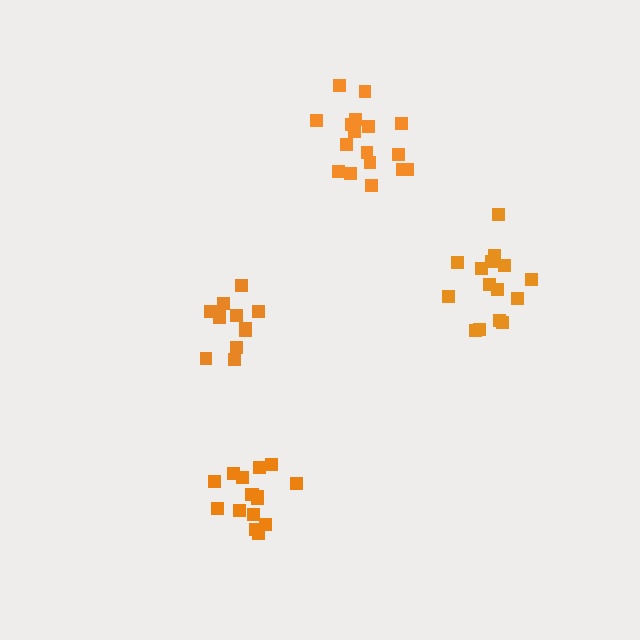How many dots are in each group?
Group 1: 16 dots, Group 2: 12 dots, Group 3: 16 dots, Group 4: 17 dots (61 total).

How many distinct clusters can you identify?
There are 4 distinct clusters.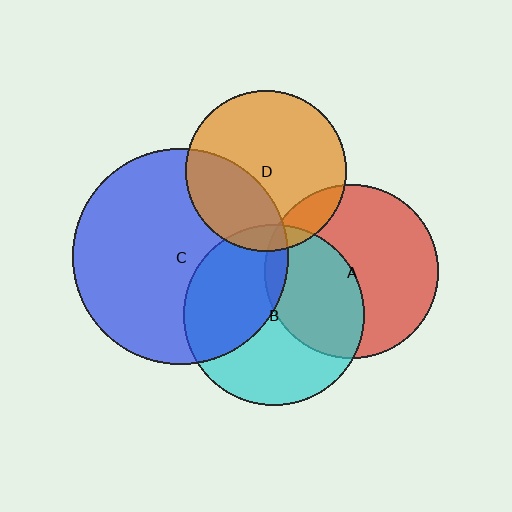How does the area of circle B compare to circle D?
Approximately 1.3 times.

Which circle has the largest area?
Circle C (blue).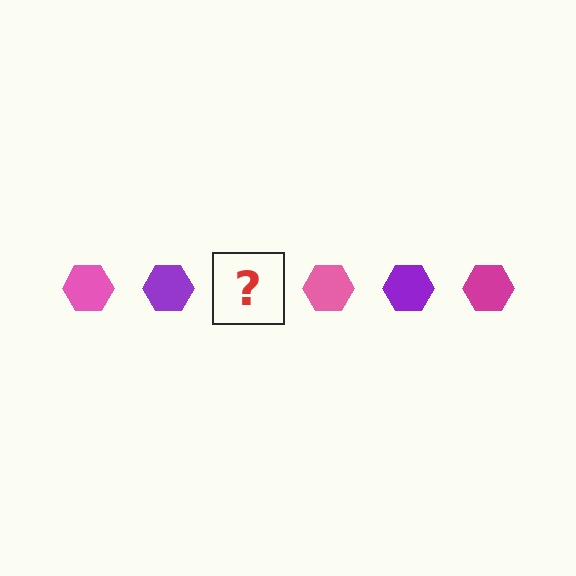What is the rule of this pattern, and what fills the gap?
The rule is that the pattern cycles through pink, purple, magenta hexagons. The gap should be filled with a magenta hexagon.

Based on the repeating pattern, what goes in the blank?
The blank should be a magenta hexagon.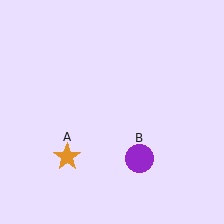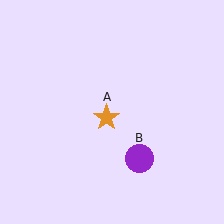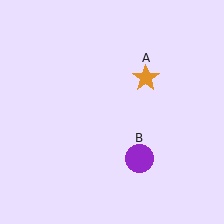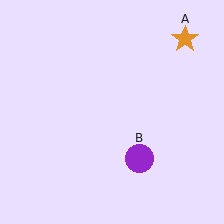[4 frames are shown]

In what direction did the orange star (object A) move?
The orange star (object A) moved up and to the right.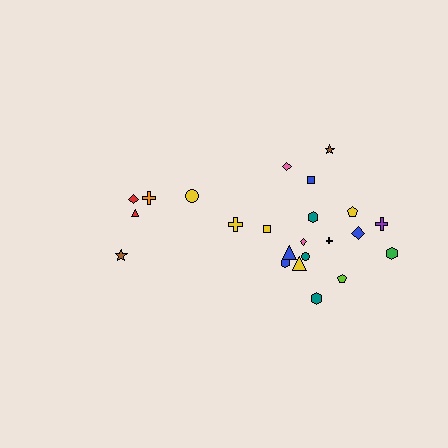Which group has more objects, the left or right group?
The right group.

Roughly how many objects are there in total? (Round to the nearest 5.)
Roughly 25 objects in total.